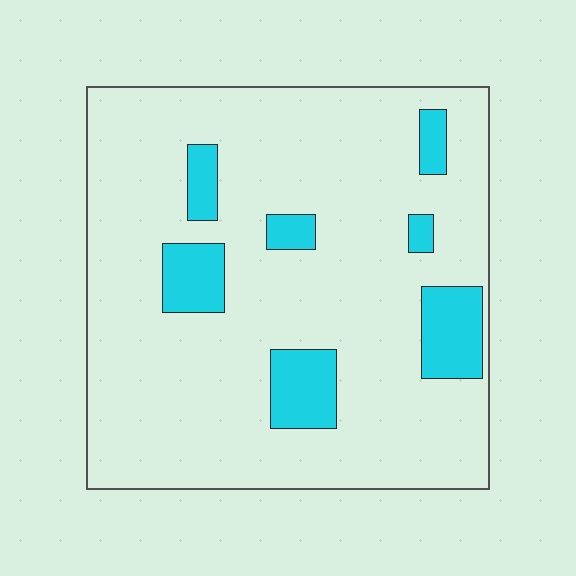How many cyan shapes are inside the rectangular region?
7.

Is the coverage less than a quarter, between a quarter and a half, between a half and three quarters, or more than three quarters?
Less than a quarter.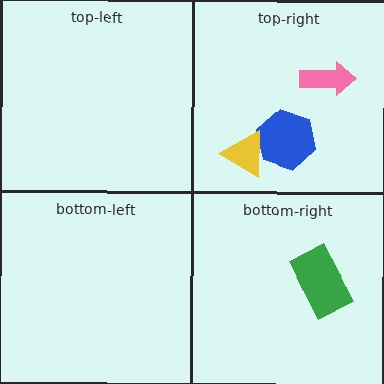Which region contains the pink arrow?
The top-right region.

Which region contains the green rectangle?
The bottom-right region.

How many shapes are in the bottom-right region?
1.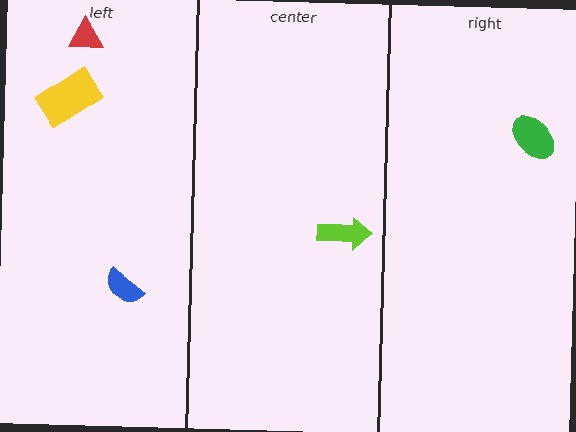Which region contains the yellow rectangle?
The left region.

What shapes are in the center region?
The lime arrow.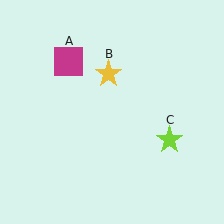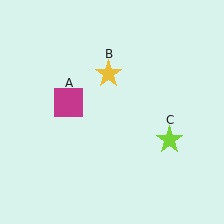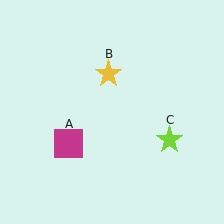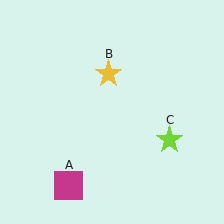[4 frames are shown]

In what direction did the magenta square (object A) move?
The magenta square (object A) moved down.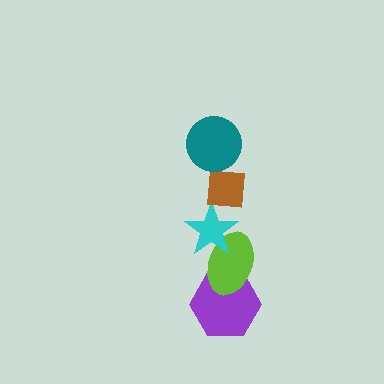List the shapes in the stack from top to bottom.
From top to bottom: the teal circle, the brown square, the cyan star, the lime ellipse, the purple hexagon.